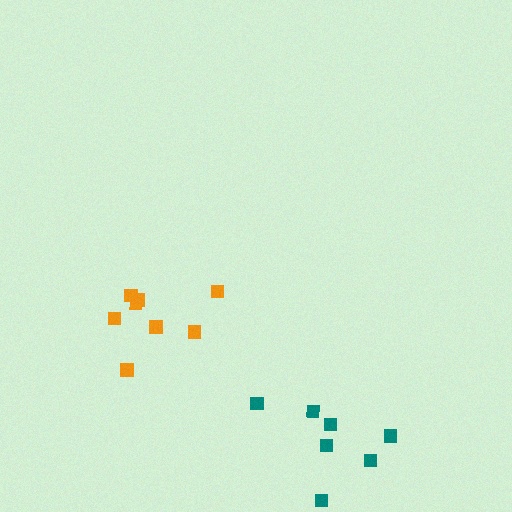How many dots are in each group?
Group 1: 7 dots, Group 2: 8 dots (15 total).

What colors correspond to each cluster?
The clusters are colored: teal, orange.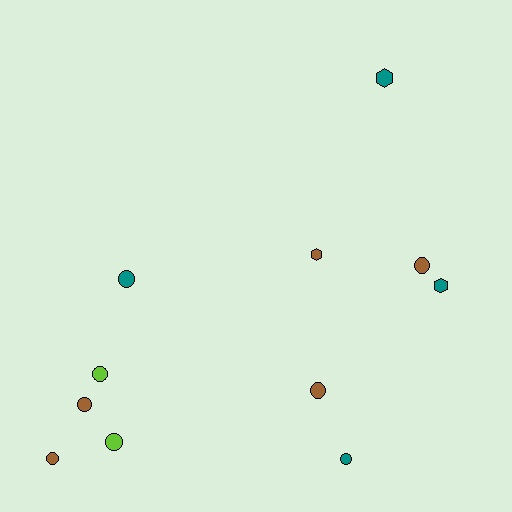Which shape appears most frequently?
Circle, with 8 objects.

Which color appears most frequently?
Brown, with 5 objects.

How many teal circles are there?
There are 2 teal circles.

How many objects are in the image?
There are 11 objects.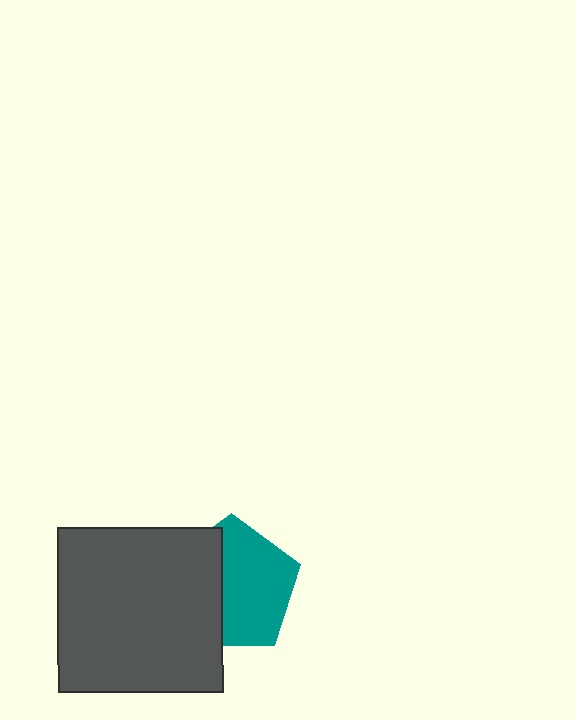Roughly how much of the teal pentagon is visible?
About half of it is visible (roughly 58%).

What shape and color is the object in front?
The object in front is a dark gray square.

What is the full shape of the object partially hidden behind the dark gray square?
The partially hidden object is a teal pentagon.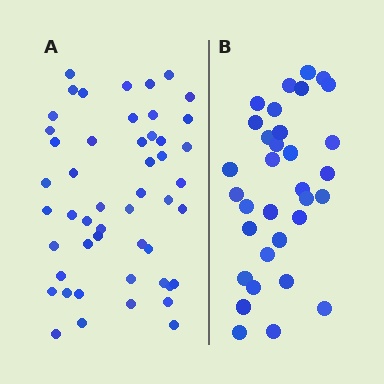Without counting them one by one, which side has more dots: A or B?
Region A (the left region) has more dots.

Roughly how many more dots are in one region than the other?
Region A has approximately 15 more dots than region B.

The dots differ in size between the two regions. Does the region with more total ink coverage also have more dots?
No. Region B has more total ink coverage because its dots are larger, but region A actually contains more individual dots. Total area can be misleading — the number of items is what matters here.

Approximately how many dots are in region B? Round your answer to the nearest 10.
About 30 dots. (The exact count is 33, which rounds to 30.)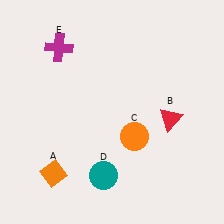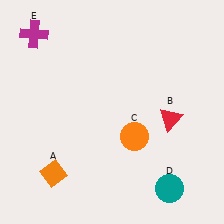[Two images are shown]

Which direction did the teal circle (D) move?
The teal circle (D) moved right.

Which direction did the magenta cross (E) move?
The magenta cross (E) moved left.